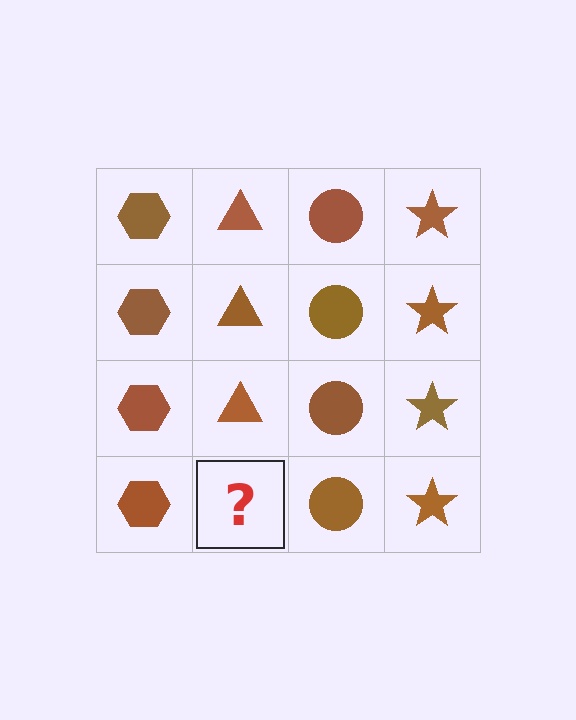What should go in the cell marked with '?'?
The missing cell should contain a brown triangle.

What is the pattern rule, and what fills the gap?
The rule is that each column has a consistent shape. The gap should be filled with a brown triangle.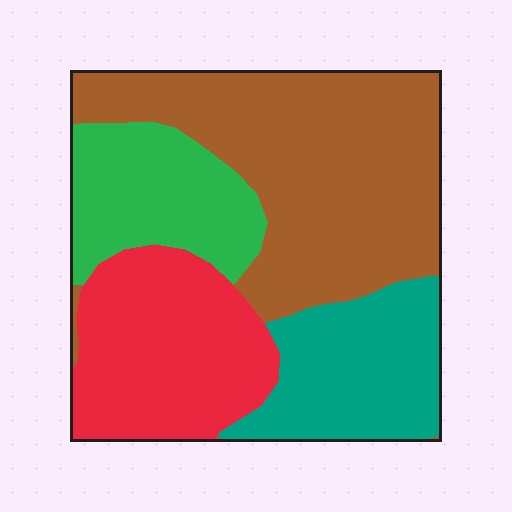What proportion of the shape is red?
Red covers 24% of the shape.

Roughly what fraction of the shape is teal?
Teal covers 19% of the shape.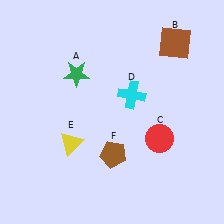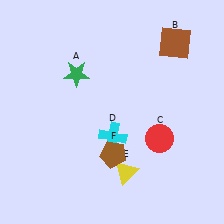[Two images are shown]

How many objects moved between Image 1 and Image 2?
2 objects moved between the two images.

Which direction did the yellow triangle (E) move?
The yellow triangle (E) moved right.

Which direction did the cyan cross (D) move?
The cyan cross (D) moved down.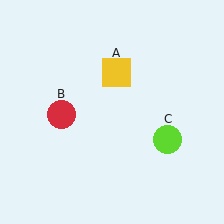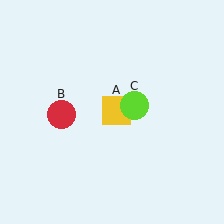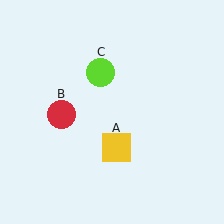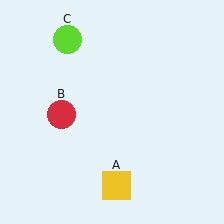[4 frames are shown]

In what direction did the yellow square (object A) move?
The yellow square (object A) moved down.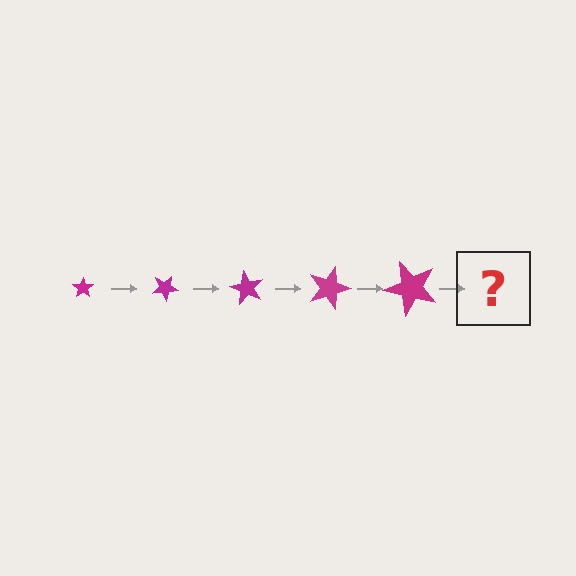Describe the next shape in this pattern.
It should be a star, larger than the previous one and rotated 150 degrees from the start.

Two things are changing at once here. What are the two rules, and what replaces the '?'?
The two rules are that the star grows larger each step and it rotates 30 degrees each step. The '?' should be a star, larger than the previous one and rotated 150 degrees from the start.